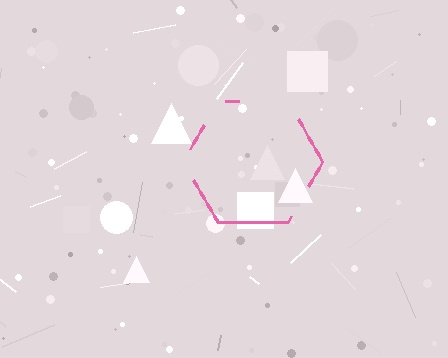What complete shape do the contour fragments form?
The contour fragments form a hexagon.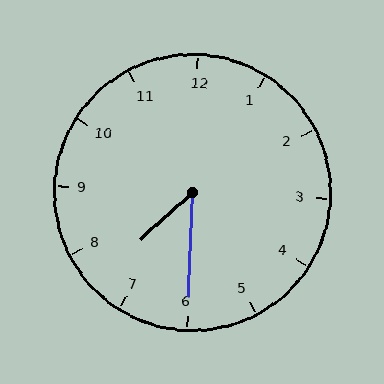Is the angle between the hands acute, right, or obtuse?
It is acute.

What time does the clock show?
7:30.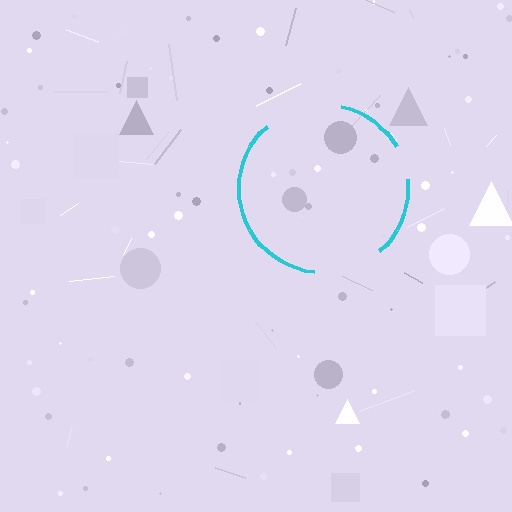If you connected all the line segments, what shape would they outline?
They would outline a circle.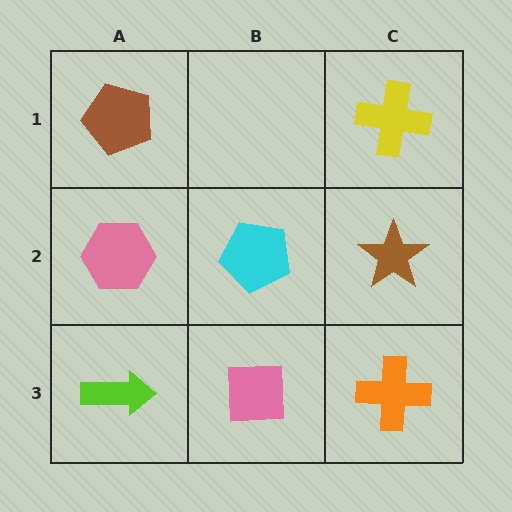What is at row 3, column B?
A pink square.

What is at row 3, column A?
A lime arrow.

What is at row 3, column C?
An orange cross.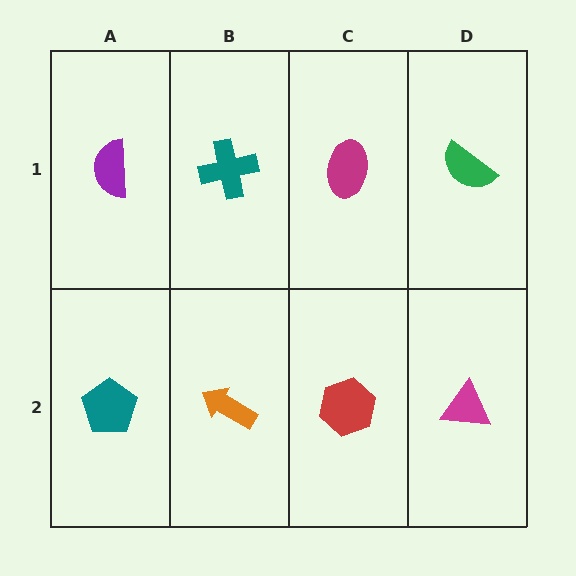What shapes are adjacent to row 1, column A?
A teal pentagon (row 2, column A), a teal cross (row 1, column B).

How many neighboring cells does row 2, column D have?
2.